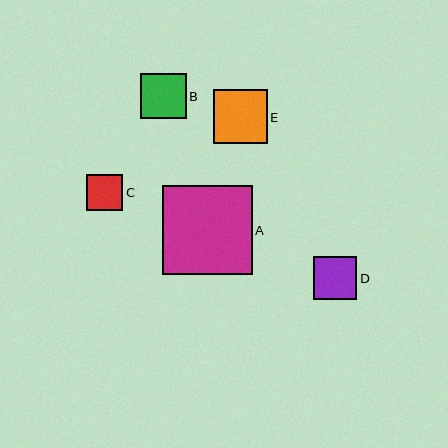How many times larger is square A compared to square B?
Square A is approximately 2.0 times the size of square B.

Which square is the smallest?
Square C is the smallest with a size of approximately 37 pixels.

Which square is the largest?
Square A is the largest with a size of approximately 90 pixels.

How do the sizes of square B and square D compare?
Square B and square D are approximately the same size.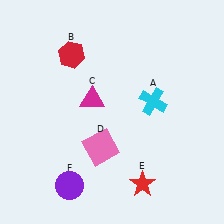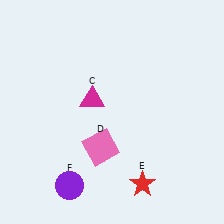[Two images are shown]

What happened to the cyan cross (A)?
The cyan cross (A) was removed in Image 2. It was in the top-right area of Image 1.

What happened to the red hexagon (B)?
The red hexagon (B) was removed in Image 2. It was in the top-left area of Image 1.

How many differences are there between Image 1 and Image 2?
There are 2 differences between the two images.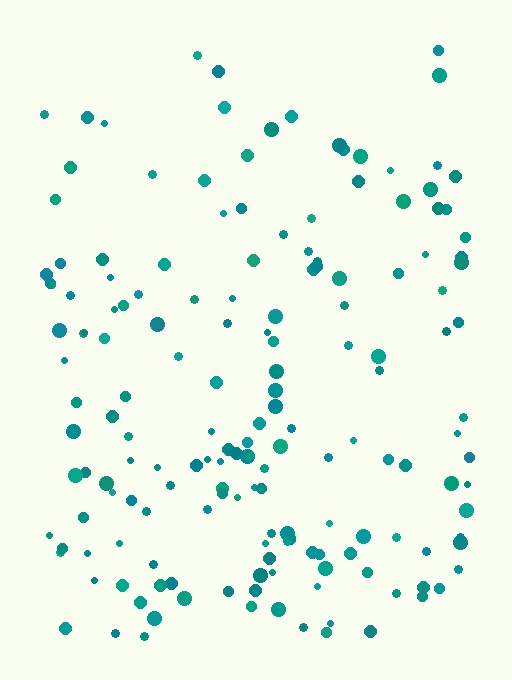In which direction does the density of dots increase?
From top to bottom, with the bottom side densest.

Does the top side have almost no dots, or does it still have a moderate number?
Still a moderate number, just noticeably fewer than the bottom.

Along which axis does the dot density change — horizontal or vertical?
Vertical.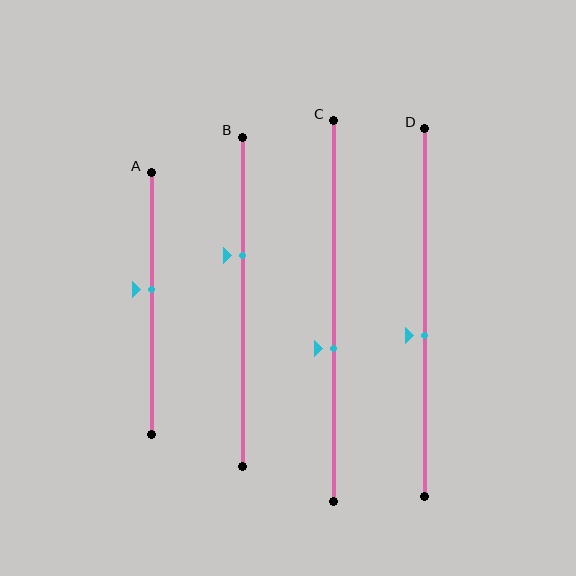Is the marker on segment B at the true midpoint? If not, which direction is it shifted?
No, the marker on segment B is shifted upward by about 14% of the segment length.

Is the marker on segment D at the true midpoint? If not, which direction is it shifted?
No, the marker on segment D is shifted downward by about 6% of the segment length.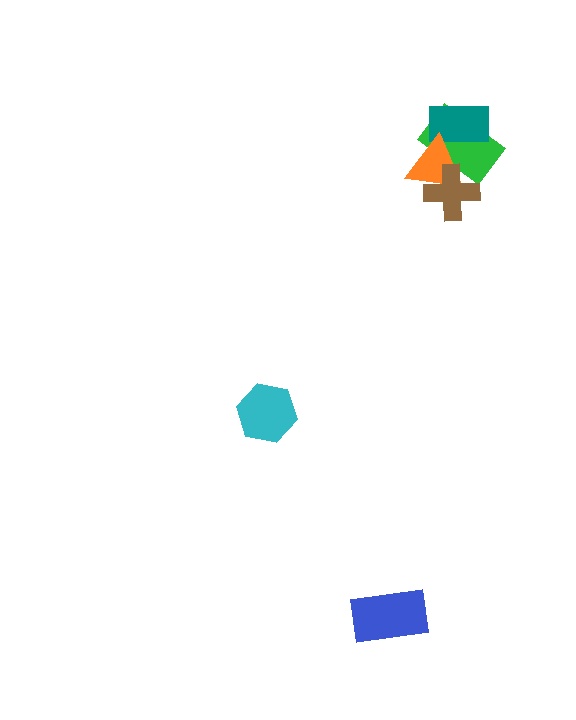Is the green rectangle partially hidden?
Yes, it is partially covered by another shape.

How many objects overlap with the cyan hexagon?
0 objects overlap with the cyan hexagon.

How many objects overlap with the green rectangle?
3 objects overlap with the green rectangle.